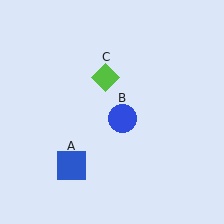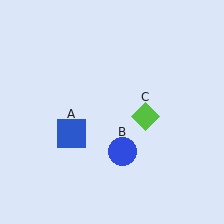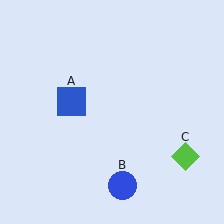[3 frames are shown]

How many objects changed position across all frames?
3 objects changed position: blue square (object A), blue circle (object B), lime diamond (object C).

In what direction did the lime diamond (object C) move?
The lime diamond (object C) moved down and to the right.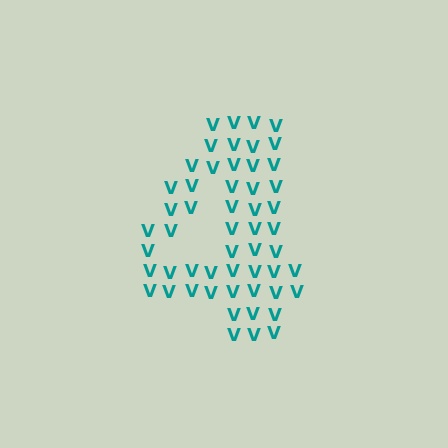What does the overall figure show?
The overall figure shows the digit 4.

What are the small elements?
The small elements are letter V's.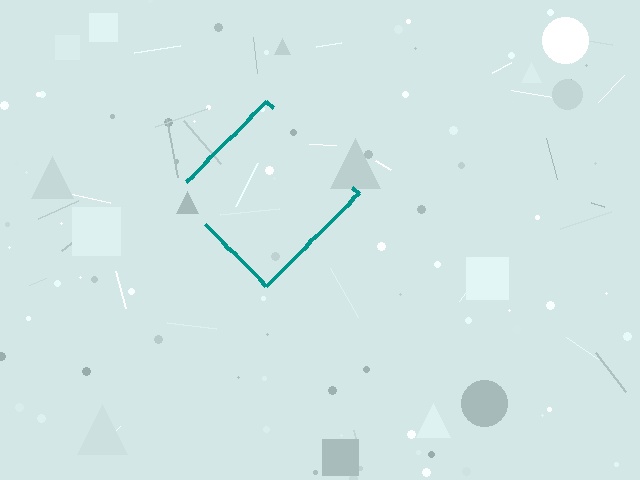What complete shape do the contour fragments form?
The contour fragments form a diamond.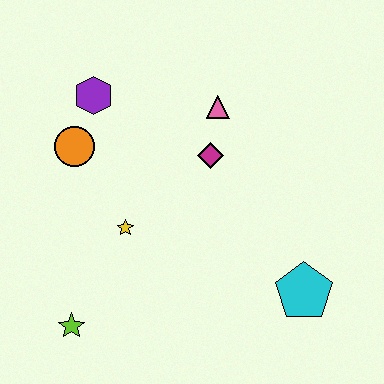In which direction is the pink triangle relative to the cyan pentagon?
The pink triangle is above the cyan pentagon.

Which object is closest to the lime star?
The yellow star is closest to the lime star.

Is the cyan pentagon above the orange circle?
No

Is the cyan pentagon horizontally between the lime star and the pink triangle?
No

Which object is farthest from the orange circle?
The cyan pentagon is farthest from the orange circle.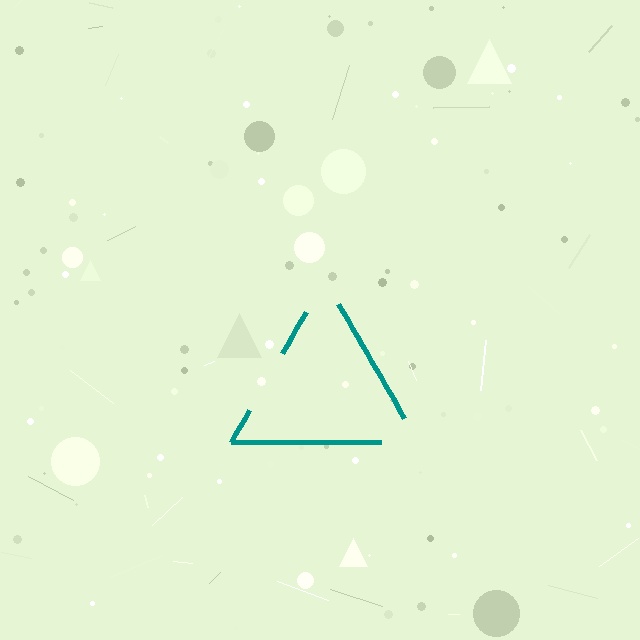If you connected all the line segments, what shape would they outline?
They would outline a triangle.